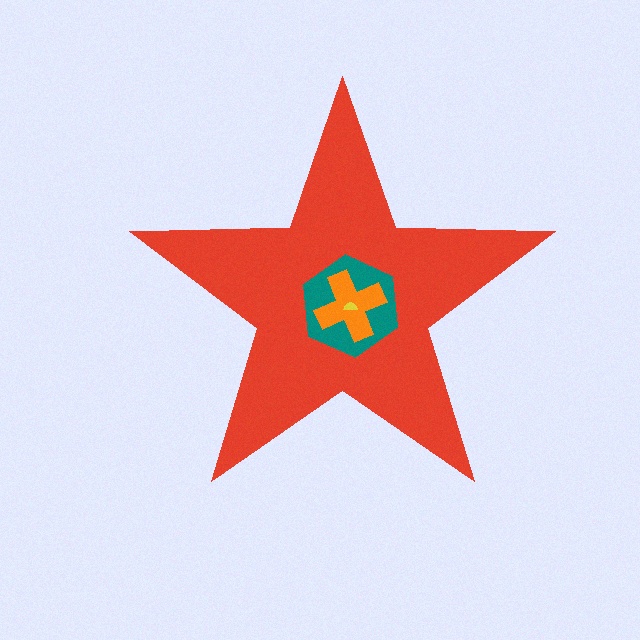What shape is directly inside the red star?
The teal hexagon.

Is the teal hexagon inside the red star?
Yes.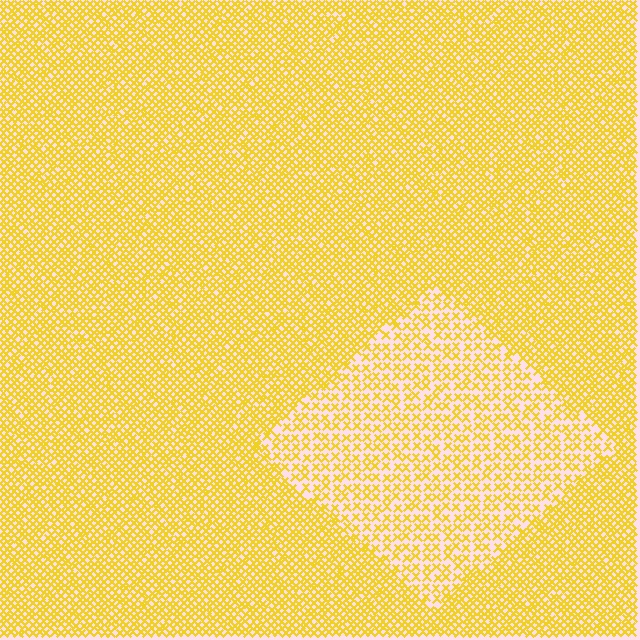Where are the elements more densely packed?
The elements are more densely packed outside the diamond boundary.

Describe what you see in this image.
The image contains small yellow elements arranged at two different densities. A diamond-shaped region is visible where the elements are less densely packed than the surrounding area.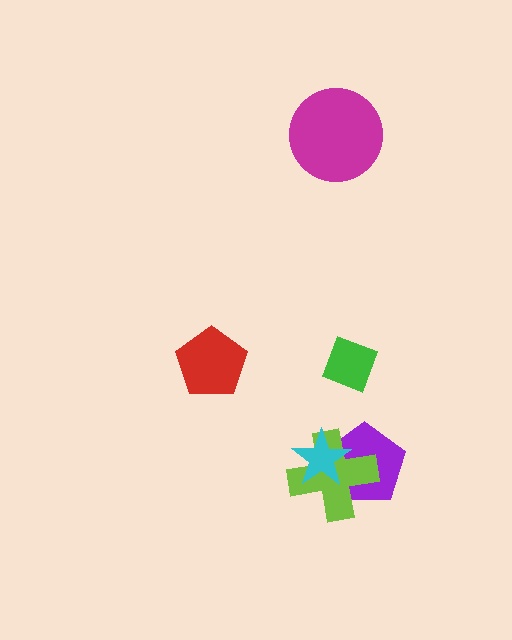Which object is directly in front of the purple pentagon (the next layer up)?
The lime cross is directly in front of the purple pentagon.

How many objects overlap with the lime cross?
2 objects overlap with the lime cross.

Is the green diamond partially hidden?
No, no other shape covers it.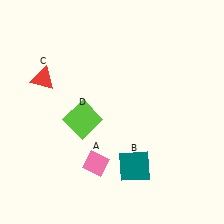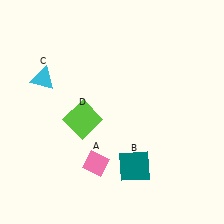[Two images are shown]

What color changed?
The triangle (C) changed from red in Image 1 to cyan in Image 2.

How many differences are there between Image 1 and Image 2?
There is 1 difference between the two images.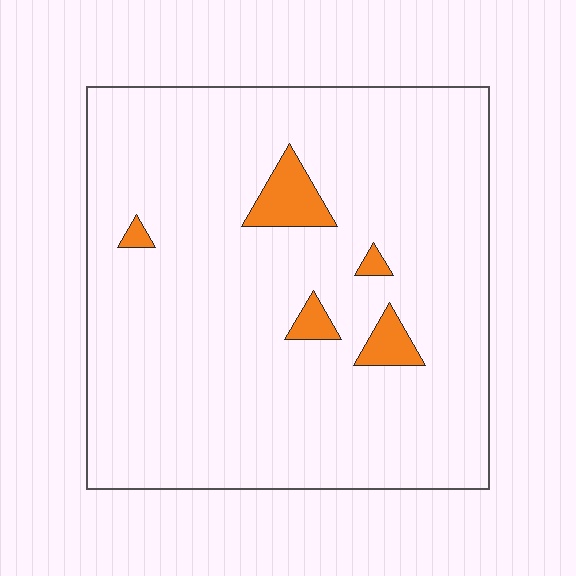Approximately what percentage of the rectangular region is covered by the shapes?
Approximately 5%.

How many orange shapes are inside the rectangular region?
5.